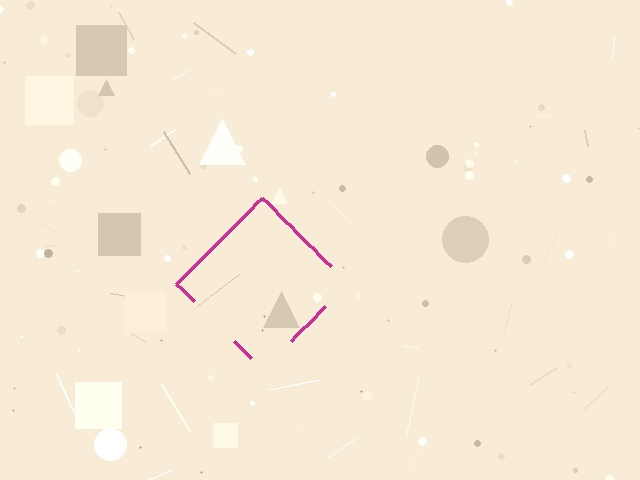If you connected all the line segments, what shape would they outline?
They would outline a diamond.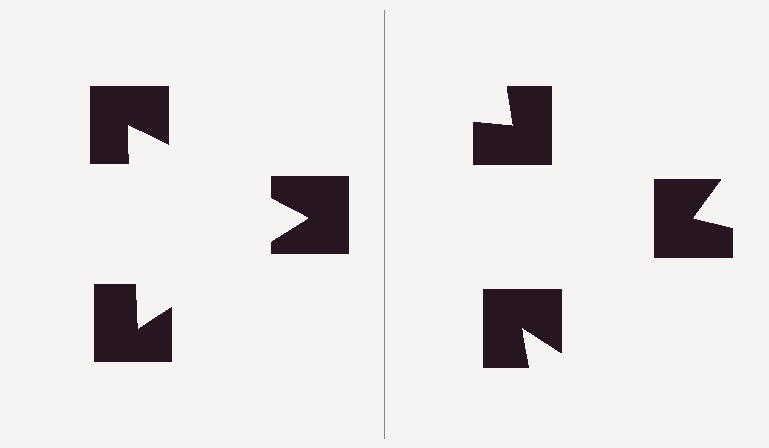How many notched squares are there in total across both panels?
6 — 3 on each side.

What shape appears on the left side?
An illusory triangle.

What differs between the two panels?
The notched squares are positioned identically on both sides; only the wedge orientations differ. On the left they align to a triangle; on the right they are misaligned.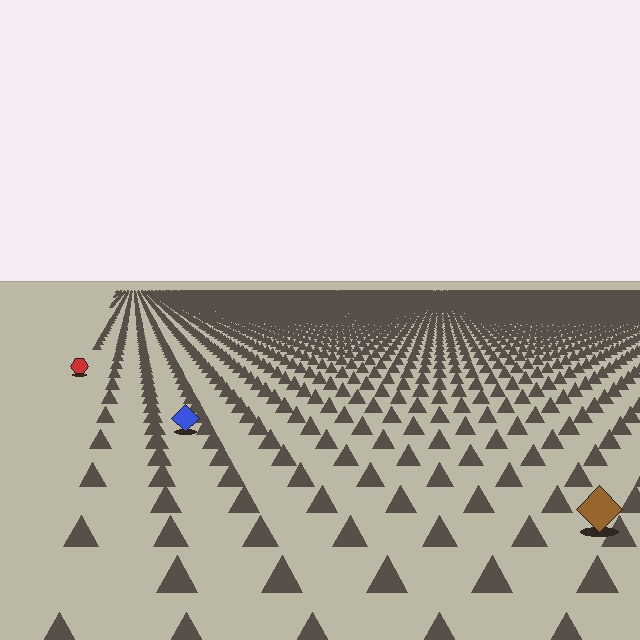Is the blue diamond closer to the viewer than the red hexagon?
Yes. The blue diamond is closer — you can tell from the texture gradient: the ground texture is coarser near it.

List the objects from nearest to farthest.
From nearest to farthest: the brown diamond, the blue diamond, the red hexagon.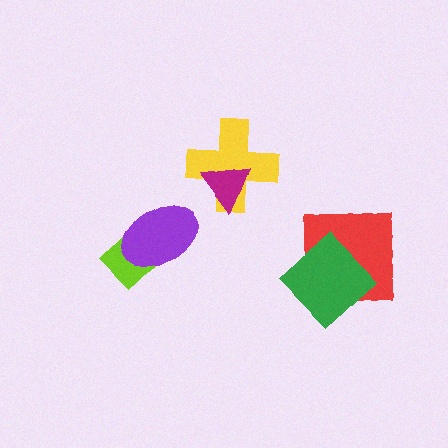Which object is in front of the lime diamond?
The purple ellipse is in front of the lime diamond.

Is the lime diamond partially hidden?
Yes, it is partially covered by another shape.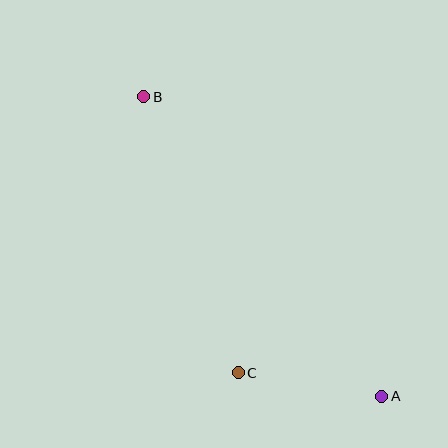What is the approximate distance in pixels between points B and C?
The distance between B and C is approximately 292 pixels.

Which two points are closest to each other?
Points A and C are closest to each other.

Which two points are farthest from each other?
Points A and B are farthest from each other.